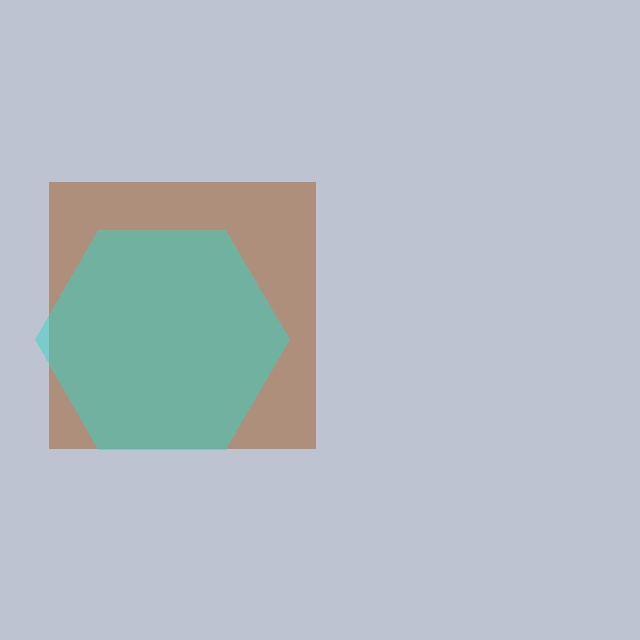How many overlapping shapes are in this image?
There are 2 overlapping shapes in the image.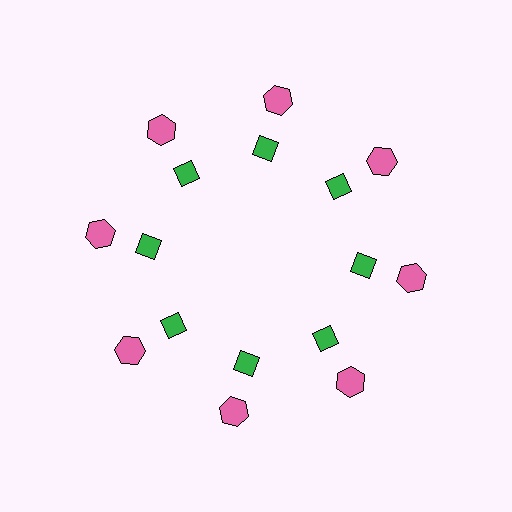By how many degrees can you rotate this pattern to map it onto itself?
The pattern maps onto itself every 45 degrees of rotation.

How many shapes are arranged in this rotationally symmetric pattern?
There are 16 shapes, arranged in 8 groups of 2.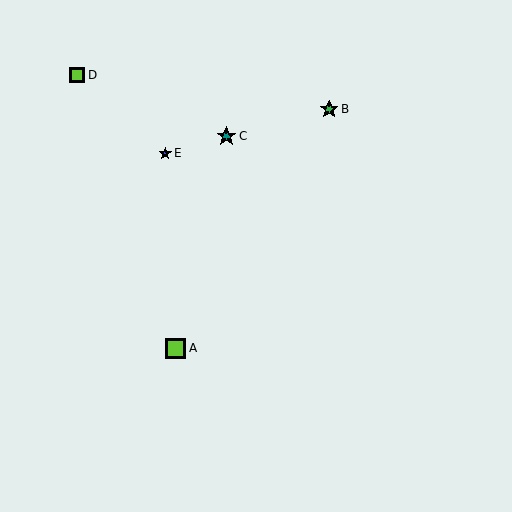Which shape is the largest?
The lime square (labeled A) is the largest.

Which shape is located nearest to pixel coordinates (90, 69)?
The lime square (labeled D) at (77, 75) is nearest to that location.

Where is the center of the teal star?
The center of the teal star is at (226, 136).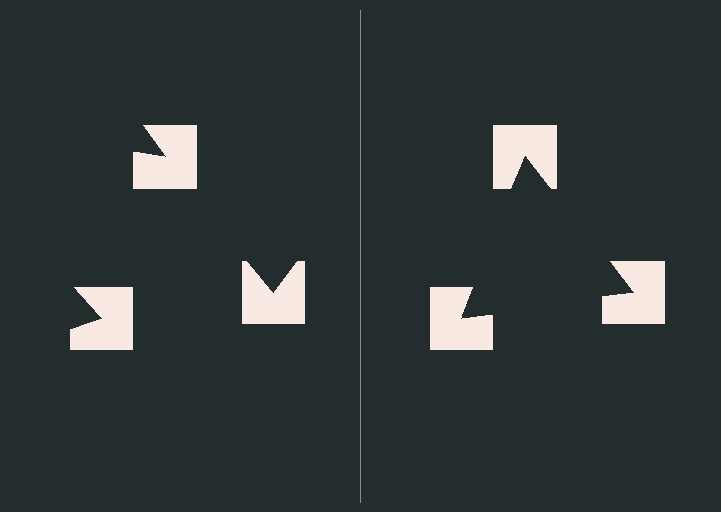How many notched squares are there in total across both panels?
6 — 3 on each side.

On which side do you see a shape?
An illusory triangle appears on the right side. On the left side the wedge cuts are rotated, so no coherent shape forms.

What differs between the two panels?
The notched squares are positioned identically on both sides; only the wedge orientations differ. On the right they align to a triangle; on the left they are misaligned.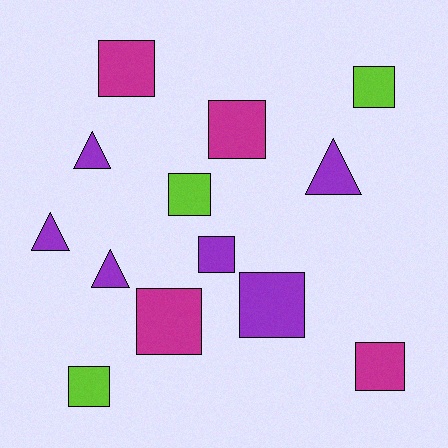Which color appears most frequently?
Purple, with 6 objects.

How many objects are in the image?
There are 13 objects.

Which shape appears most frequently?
Square, with 9 objects.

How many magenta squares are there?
There are 4 magenta squares.